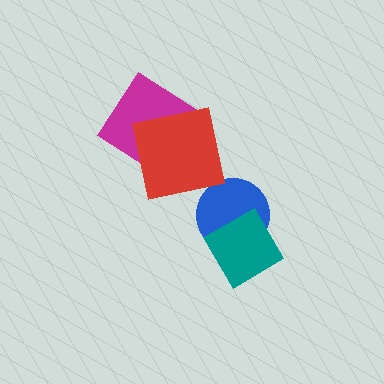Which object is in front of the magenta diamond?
The red square is in front of the magenta diamond.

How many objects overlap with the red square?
1 object overlaps with the red square.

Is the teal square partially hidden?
No, no other shape covers it.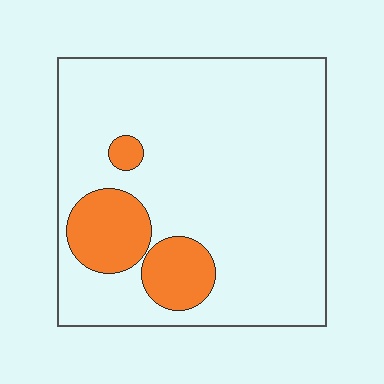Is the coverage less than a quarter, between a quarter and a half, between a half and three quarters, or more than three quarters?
Less than a quarter.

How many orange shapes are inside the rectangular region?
3.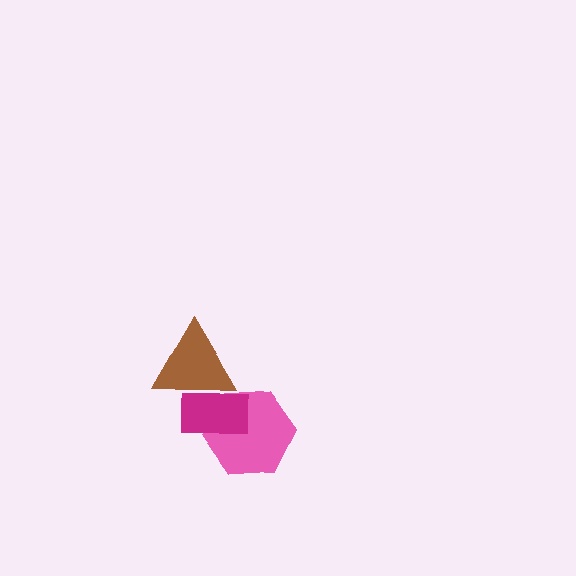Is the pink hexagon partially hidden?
Yes, it is partially covered by another shape.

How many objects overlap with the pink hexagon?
1 object overlaps with the pink hexagon.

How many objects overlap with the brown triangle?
1 object overlaps with the brown triangle.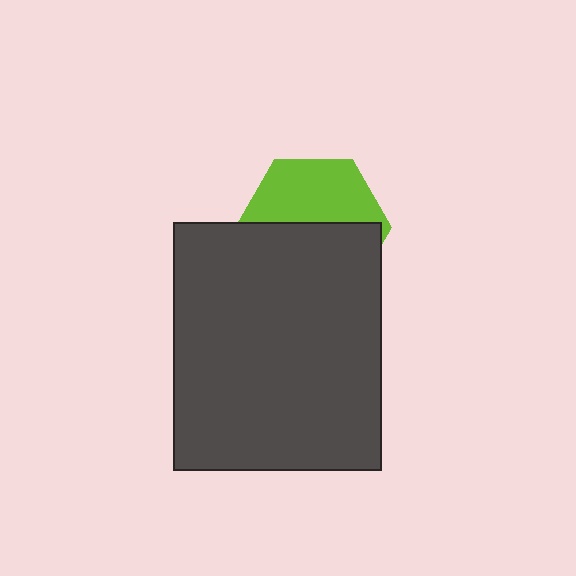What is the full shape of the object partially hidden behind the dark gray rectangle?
The partially hidden object is a lime hexagon.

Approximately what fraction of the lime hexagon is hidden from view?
Roughly 55% of the lime hexagon is hidden behind the dark gray rectangle.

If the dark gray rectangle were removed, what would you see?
You would see the complete lime hexagon.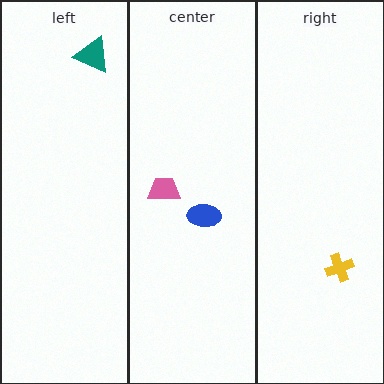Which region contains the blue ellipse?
The center region.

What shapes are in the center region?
The blue ellipse, the pink trapezoid.